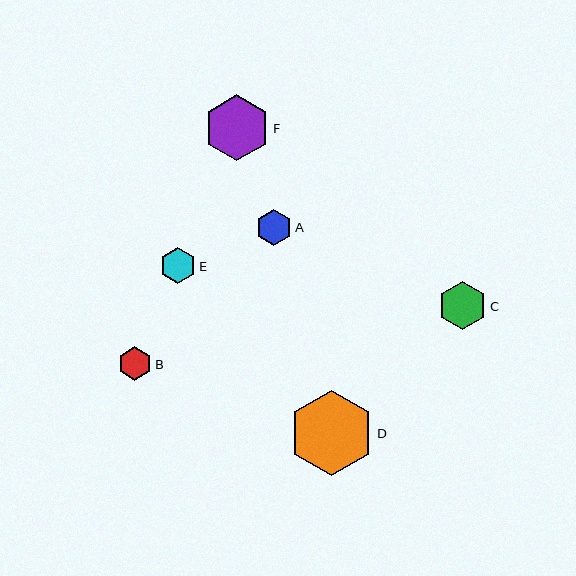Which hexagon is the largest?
Hexagon D is the largest with a size of approximately 85 pixels.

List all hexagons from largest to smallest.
From largest to smallest: D, F, C, E, A, B.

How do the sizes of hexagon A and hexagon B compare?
Hexagon A and hexagon B are approximately the same size.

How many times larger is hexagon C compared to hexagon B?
Hexagon C is approximately 1.4 times the size of hexagon B.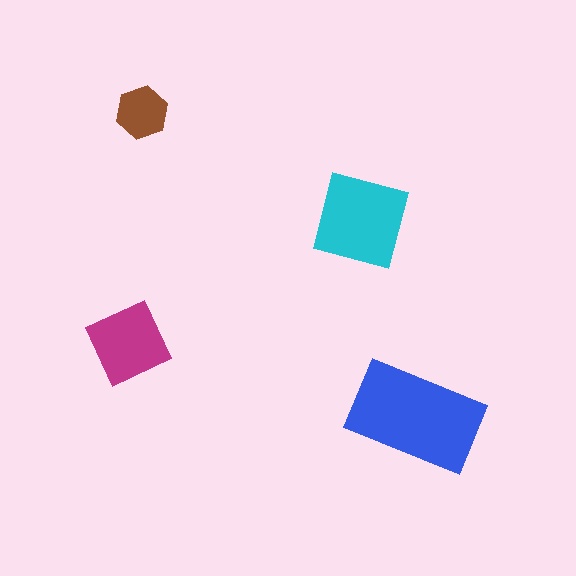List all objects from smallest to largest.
The brown hexagon, the magenta diamond, the cyan square, the blue rectangle.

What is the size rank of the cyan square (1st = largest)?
2nd.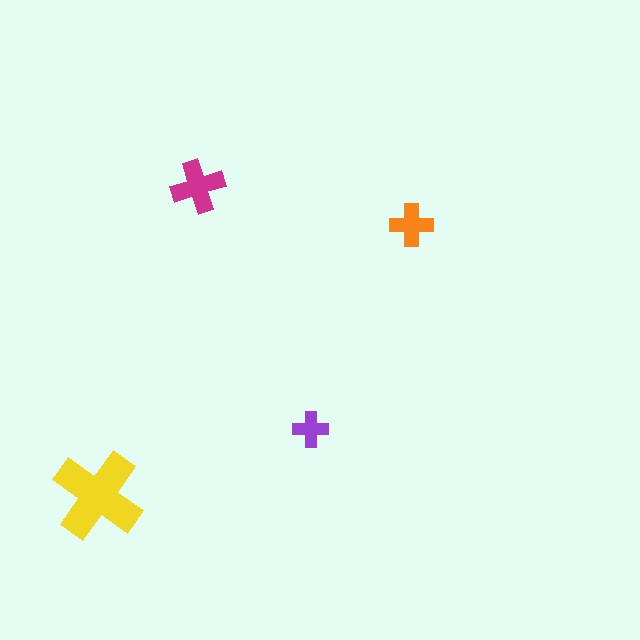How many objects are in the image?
There are 4 objects in the image.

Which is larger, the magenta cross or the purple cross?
The magenta one.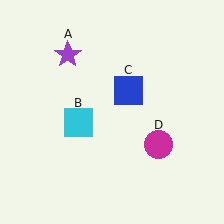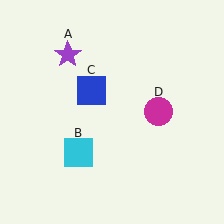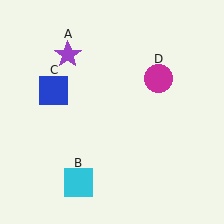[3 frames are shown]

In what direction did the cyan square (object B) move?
The cyan square (object B) moved down.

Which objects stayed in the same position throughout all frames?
Purple star (object A) remained stationary.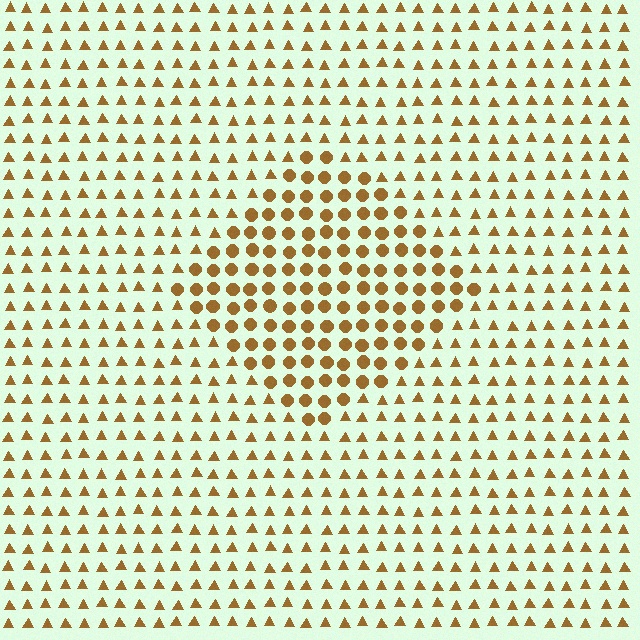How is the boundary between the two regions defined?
The boundary is defined by a change in element shape: circles inside vs. triangles outside. All elements share the same color and spacing.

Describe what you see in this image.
The image is filled with small brown elements arranged in a uniform grid. A diamond-shaped region contains circles, while the surrounding area contains triangles. The boundary is defined purely by the change in element shape.